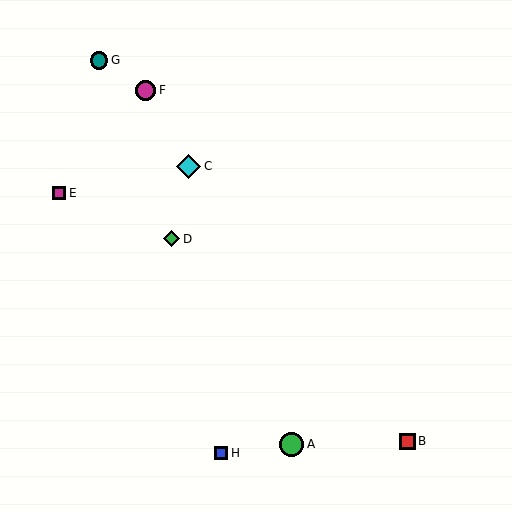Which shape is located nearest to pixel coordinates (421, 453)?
The red square (labeled B) at (408, 441) is nearest to that location.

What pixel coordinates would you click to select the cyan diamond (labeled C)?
Click at (189, 166) to select the cyan diamond C.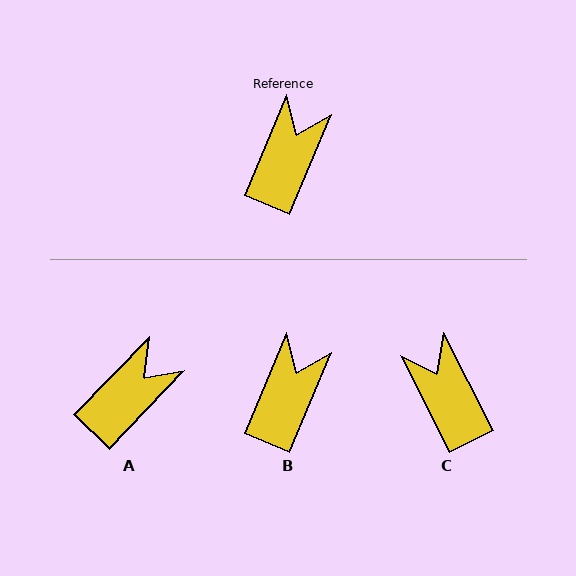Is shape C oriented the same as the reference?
No, it is off by about 50 degrees.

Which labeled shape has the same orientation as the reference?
B.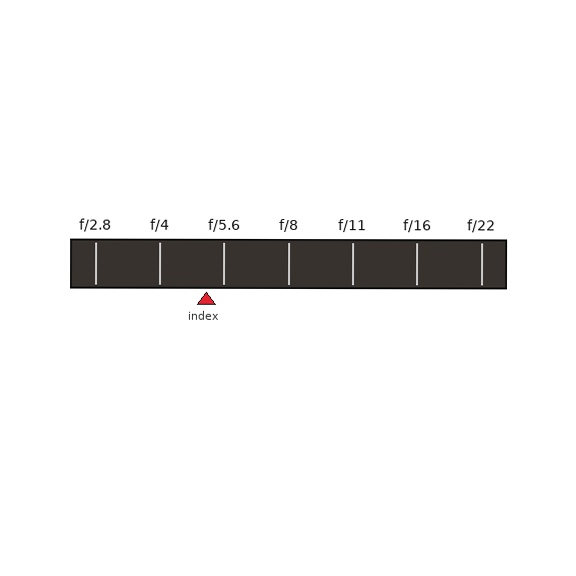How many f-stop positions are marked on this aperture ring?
There are 7 f-stop positions marked.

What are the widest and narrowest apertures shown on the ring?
The widest aperture shown is f/2.8 and the narrowest is f/22.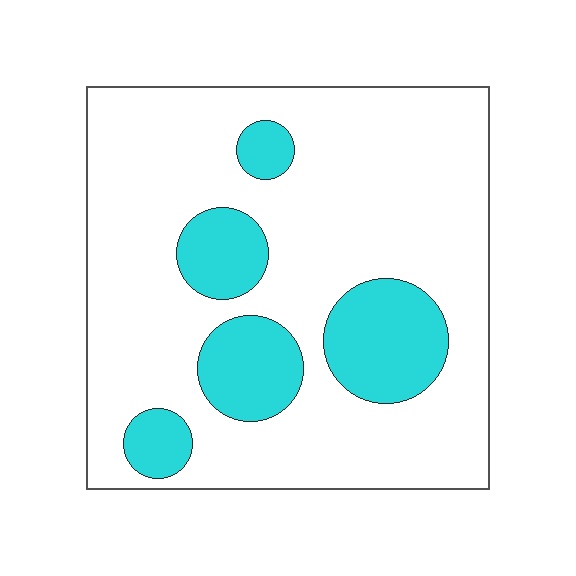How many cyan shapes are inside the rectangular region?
5.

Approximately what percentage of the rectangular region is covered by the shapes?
Approximately 20%.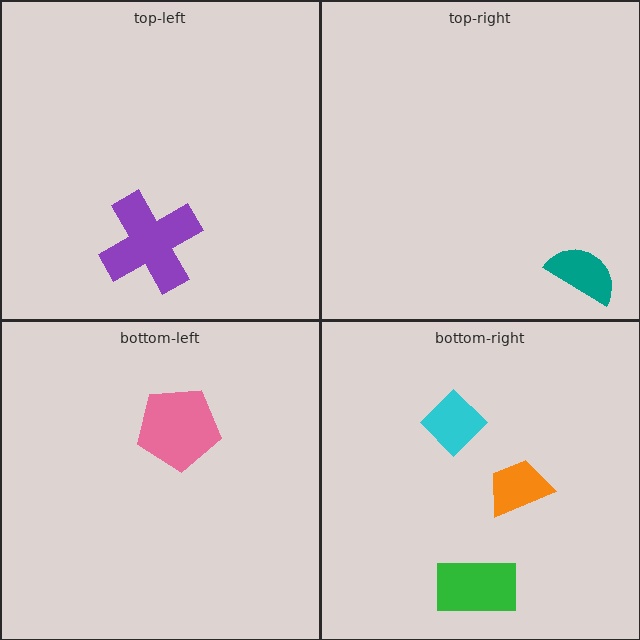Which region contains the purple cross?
The top-left region.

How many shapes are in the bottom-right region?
3.